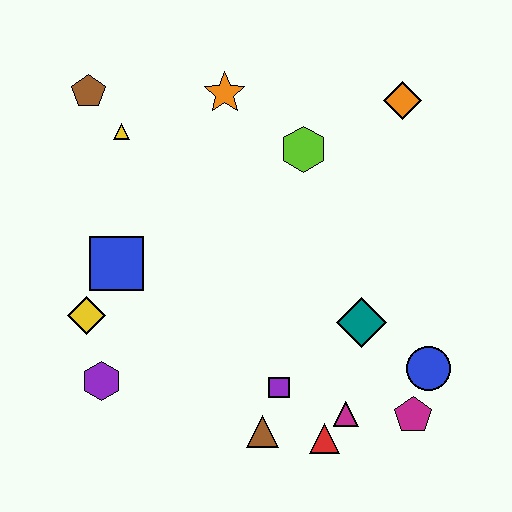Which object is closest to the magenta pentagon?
The blue circle is closest to the magenta pentagon.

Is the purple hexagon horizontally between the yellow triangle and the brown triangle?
No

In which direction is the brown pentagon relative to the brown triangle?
The brown pentagon is above the brown triangle.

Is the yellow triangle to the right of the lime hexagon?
No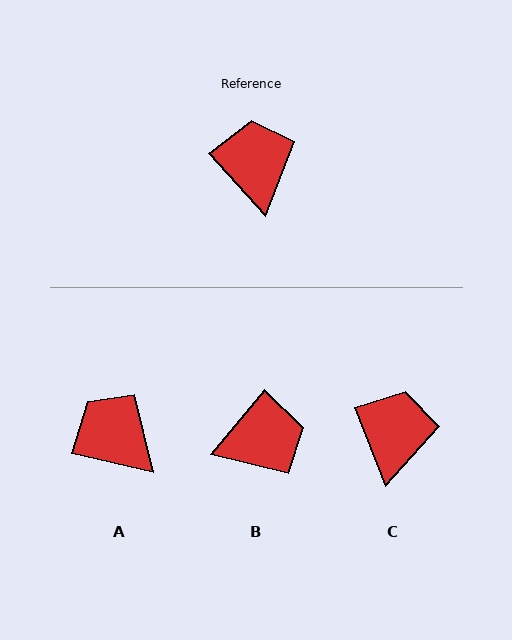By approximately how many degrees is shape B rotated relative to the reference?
Approximately 82 degrees clockwise.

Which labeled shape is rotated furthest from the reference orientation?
B, about 82 degrees away.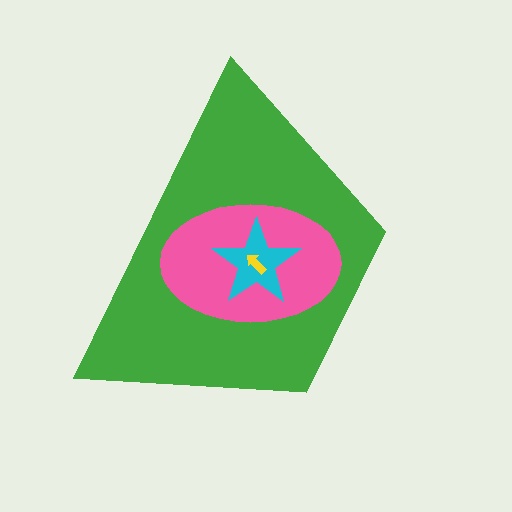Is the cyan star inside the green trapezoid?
Yes.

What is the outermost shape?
The green trapezoid.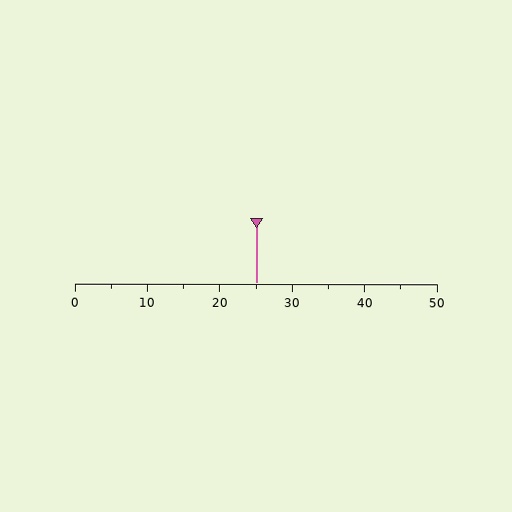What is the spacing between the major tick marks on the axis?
The major ticks are spaced 10 apart.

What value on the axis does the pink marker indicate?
The marker indicates approximately 25.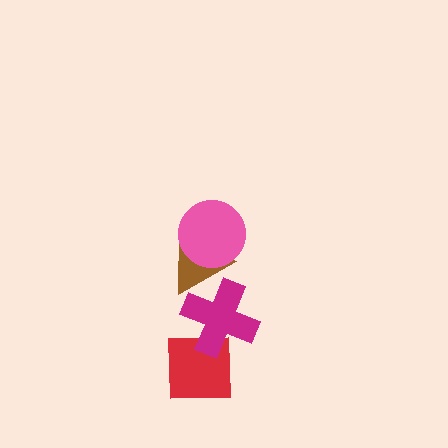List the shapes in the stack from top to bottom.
From top to bottom: the pink circle, the brown triangle, the magenta cross, the red square.